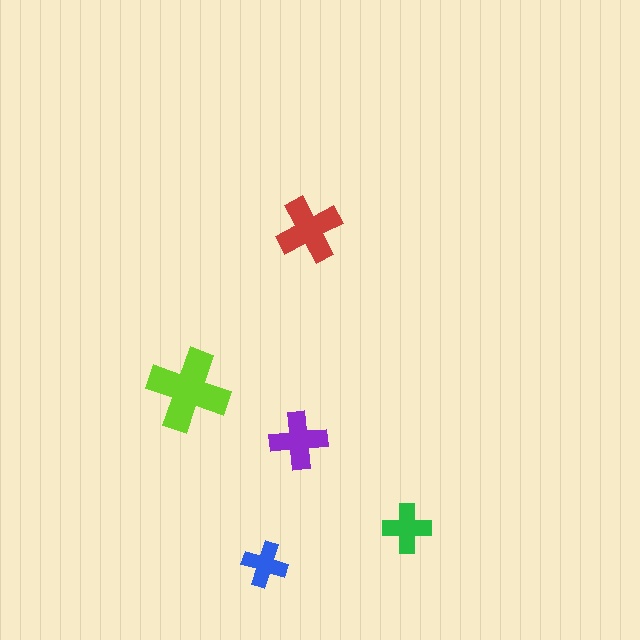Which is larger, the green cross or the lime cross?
The lime one.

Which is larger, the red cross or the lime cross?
The lime one.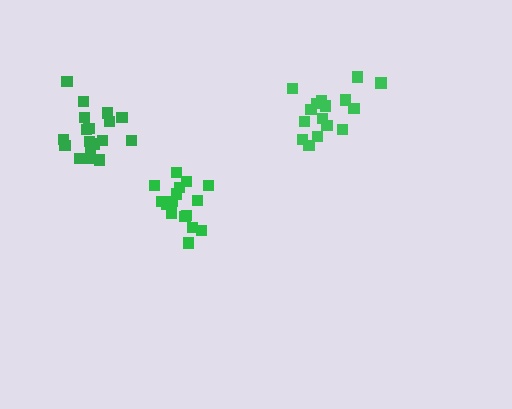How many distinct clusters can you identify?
There are 3 distinct clusters.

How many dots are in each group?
Group 1: 16 dots, Group 2: 16 dots, Group 3: 18 dots (50 total).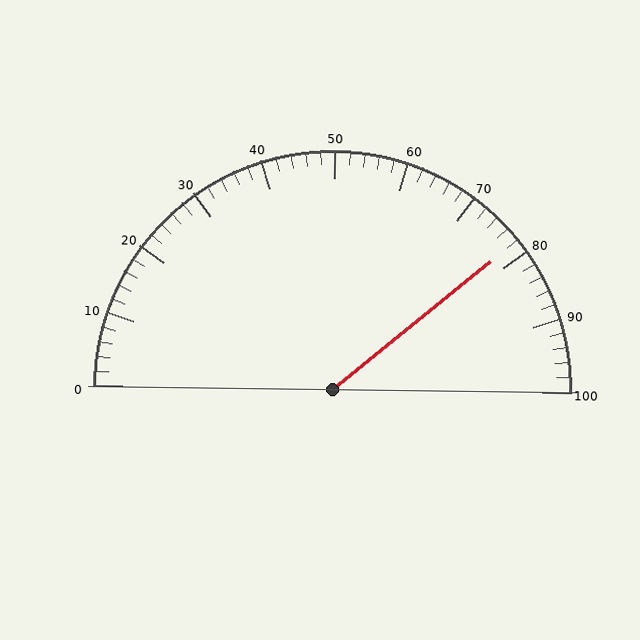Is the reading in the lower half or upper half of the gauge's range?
The reading is in the upper half of the range (0 to 100).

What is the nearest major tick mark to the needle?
The nearest major tick mark is 80.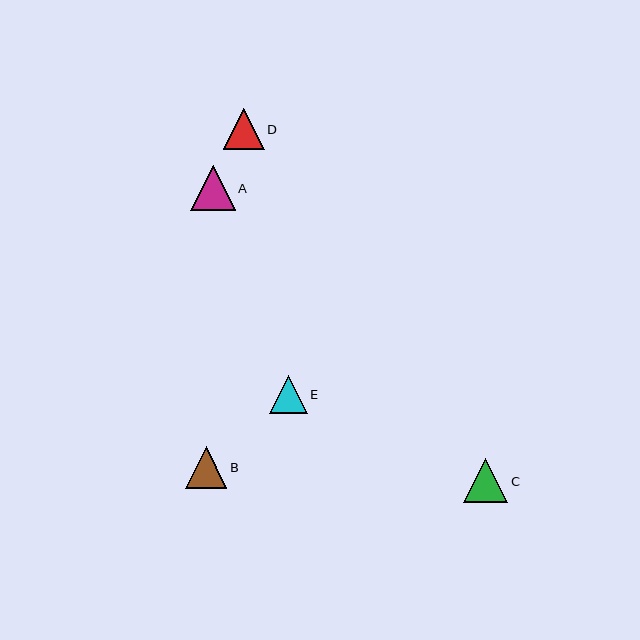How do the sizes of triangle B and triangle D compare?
Triangle B and triangle D are approximately the same size.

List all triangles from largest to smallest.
From largest to smallest: A, C, B, D, E.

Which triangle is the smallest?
Triangle E is the smallest with a size of approximately 38 pixels.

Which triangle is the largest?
Triangle A is the largest with a size of approximately 45 pixels.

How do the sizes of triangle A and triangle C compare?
Triangle A and triangle C are approximately the same size.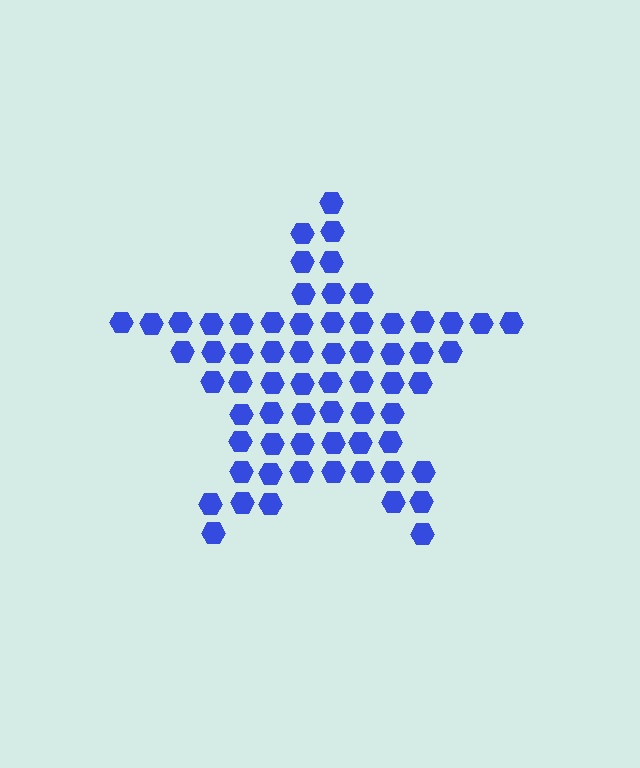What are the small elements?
The small elements are hexagons.